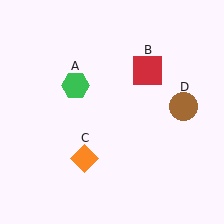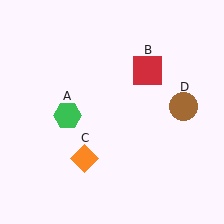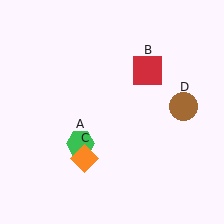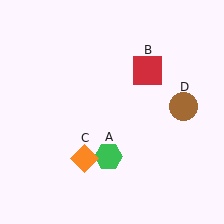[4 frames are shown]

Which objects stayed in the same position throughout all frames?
Red square (object B) and orange diamond (object C) and brown circle (object D) remained stationary.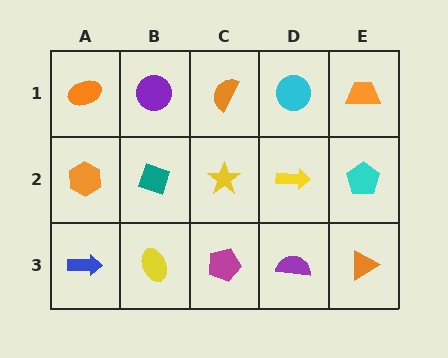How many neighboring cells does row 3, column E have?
2.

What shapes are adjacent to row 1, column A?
An orange hexagon (row 2, column A), a purple circle (row 1, column B).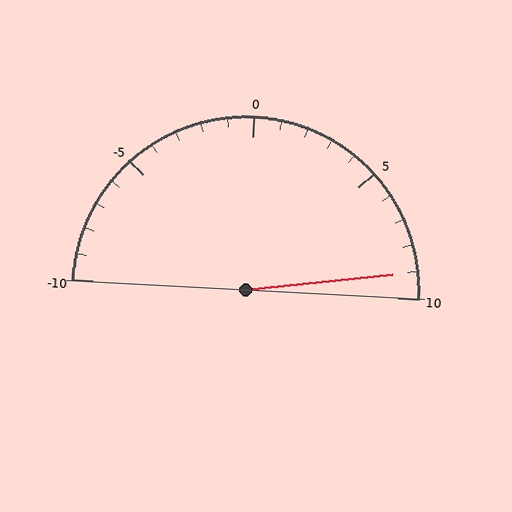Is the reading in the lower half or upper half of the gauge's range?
The reading is in the upper half of the range (-10 to 10).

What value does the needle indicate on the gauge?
The needle indicates approximately 9.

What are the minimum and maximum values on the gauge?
The gauge ranges from -10 to 10.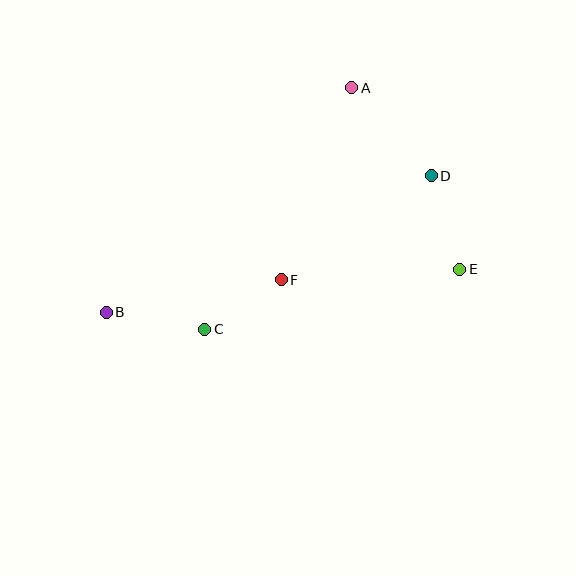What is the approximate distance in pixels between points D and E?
The distance between D and E is approximately 98 pixels.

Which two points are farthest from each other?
Points B and E are farthest from each other.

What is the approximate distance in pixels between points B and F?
The distance between B and F is approximately 178 pixels.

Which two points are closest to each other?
Points C and F are closest to each other.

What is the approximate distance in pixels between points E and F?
The distance between E and F is approximately 179 pixels.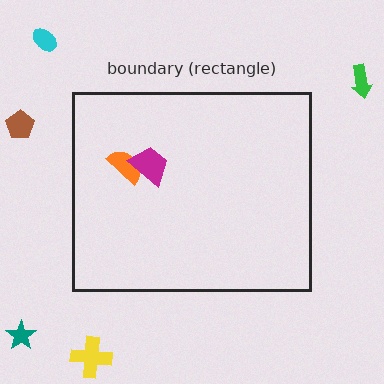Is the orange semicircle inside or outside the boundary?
Inside.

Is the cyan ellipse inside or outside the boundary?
Outside.